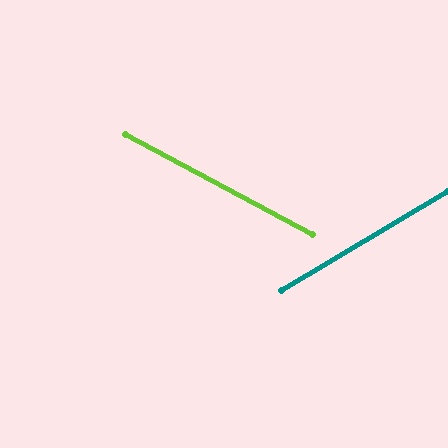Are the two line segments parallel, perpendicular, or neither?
Neither parallel nor perpendicular — they differ by about 59°.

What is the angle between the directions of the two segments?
Approximately 59 degrees.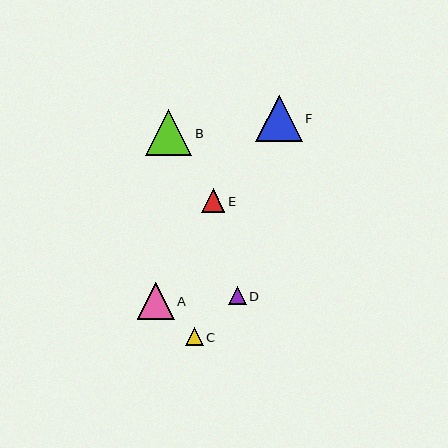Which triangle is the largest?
Triangle B is the largest with a size of approximately 46 pixels.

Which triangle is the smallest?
Triangle C is the smallest with a size of approximately 18 pixels.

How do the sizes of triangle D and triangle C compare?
Triangle D and triangle C are approximately the same size.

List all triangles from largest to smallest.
From largest to smallest: B, F, A, E, D, C.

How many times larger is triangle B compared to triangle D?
Triangle B is approximately 2.6 times the size of triangle D.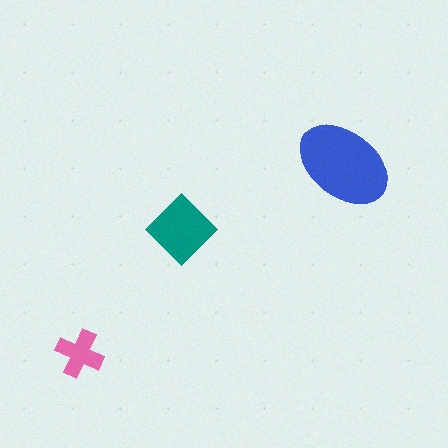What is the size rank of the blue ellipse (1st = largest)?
1st.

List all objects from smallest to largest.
The pink cross, the teal diamond, the blue ellipse.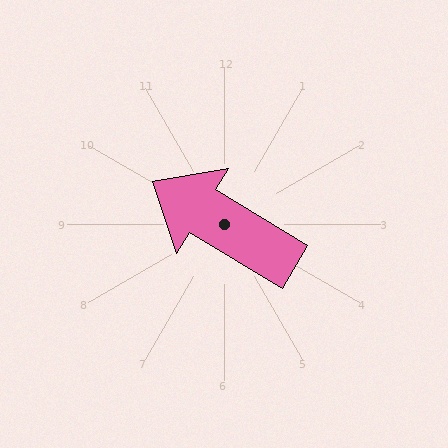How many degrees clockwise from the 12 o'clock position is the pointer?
Approximately 301 degrees.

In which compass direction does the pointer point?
Northwest.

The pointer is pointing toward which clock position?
Roughly 10 o'clock.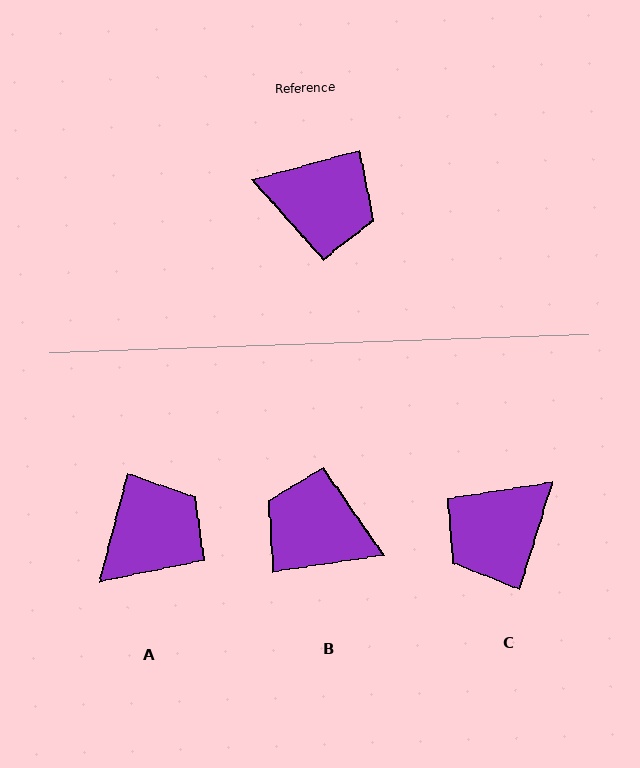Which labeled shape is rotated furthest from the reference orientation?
B, about 173 degrees away.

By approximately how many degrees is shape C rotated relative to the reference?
Approximately 123 degrees clockwise.